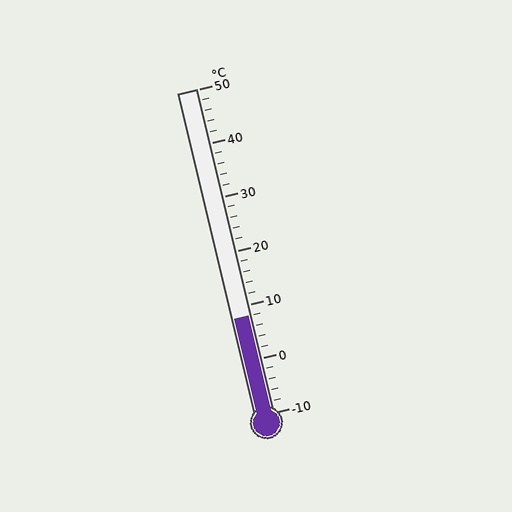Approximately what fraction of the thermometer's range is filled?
The thermometer is filled to approximately 30% of its range.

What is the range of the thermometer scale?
The thermometer scale ranges from -10°C to 50°C.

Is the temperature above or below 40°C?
The temperature is below 40°C.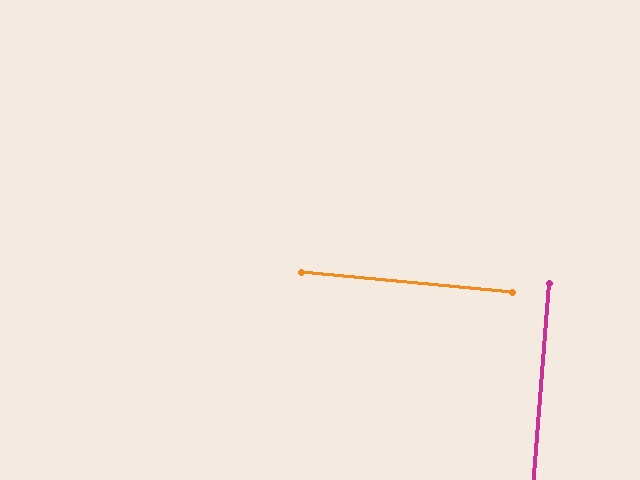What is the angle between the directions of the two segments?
Approximately 89 degrees.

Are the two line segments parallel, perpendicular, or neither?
Perpendicular — they meet at approximately 89°.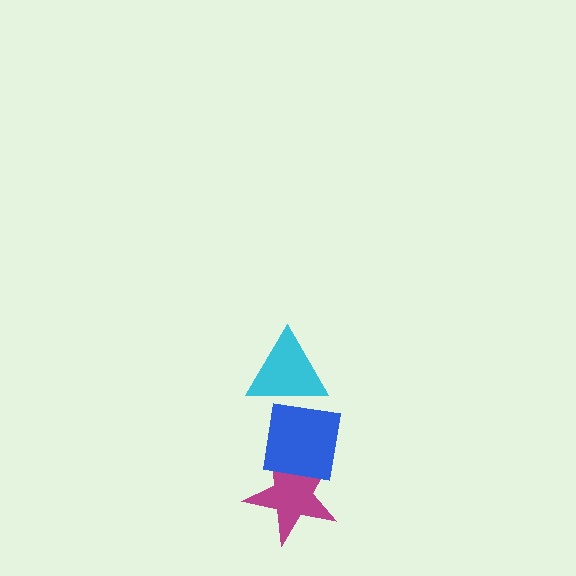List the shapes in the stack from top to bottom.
From top to bottom: the cyan triangle, the blue square, the magenta star.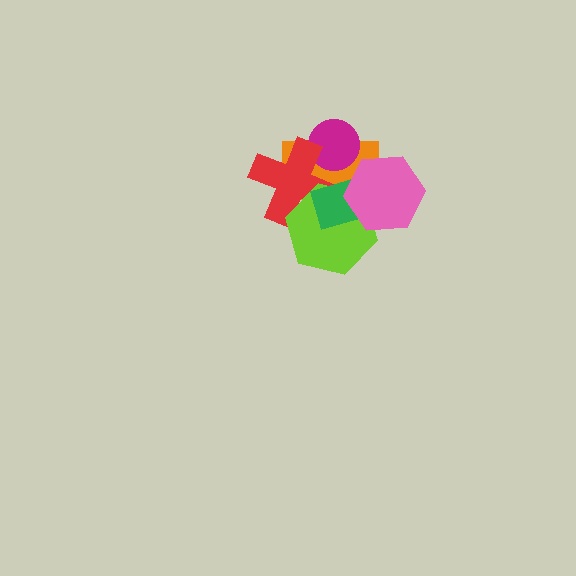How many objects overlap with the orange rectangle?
5 objects overlap with the orange rectangle.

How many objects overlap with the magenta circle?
2 objects overlap with the magenta circle.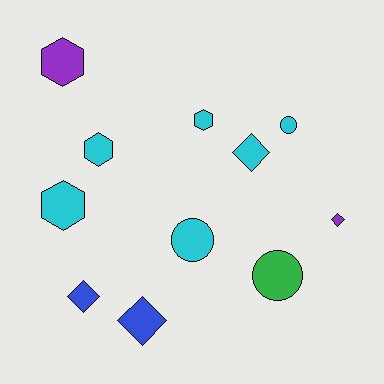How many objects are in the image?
There are 11 objects.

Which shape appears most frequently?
Hexagon, with 4 objects.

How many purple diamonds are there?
There is 1 purple diamond.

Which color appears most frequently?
Cyan, with 6 objects.